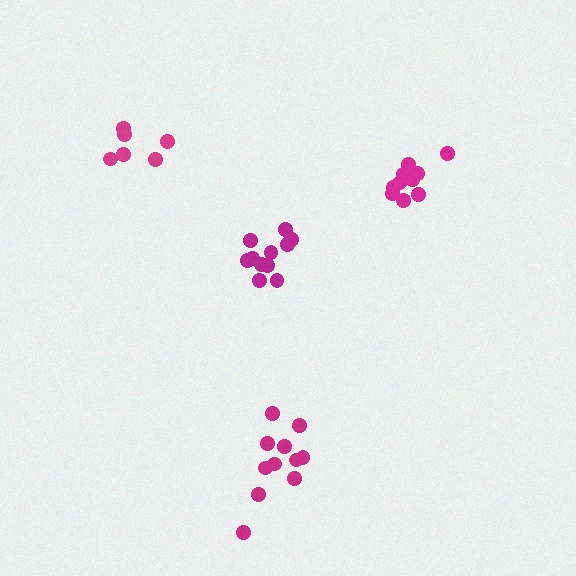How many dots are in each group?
Group 1: 6 dots, Group 2: 11 dots, Group 3: 11 dots, Group 4: 11 dots (39 total).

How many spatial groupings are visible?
There are 4 spatial groupings.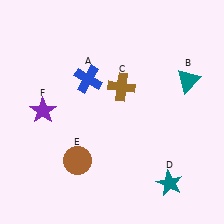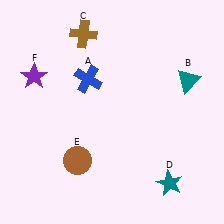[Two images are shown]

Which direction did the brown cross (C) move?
The brown cross (C) moved up.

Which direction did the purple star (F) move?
The purple star (F) moved up.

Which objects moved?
The objects that moved are: the brown cross (C), the purple star (F).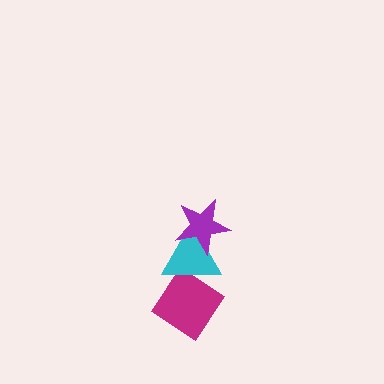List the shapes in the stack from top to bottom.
From top to bottom: the purple star, the cyan triangle, the magenta diamond.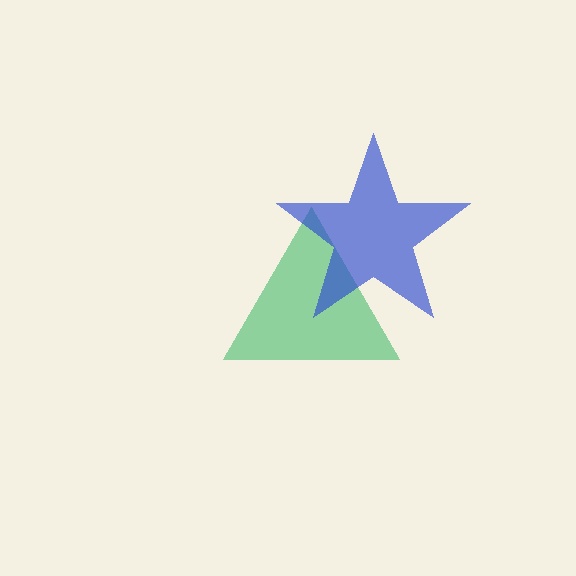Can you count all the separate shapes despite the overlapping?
Yes, there are 2 separate shapes.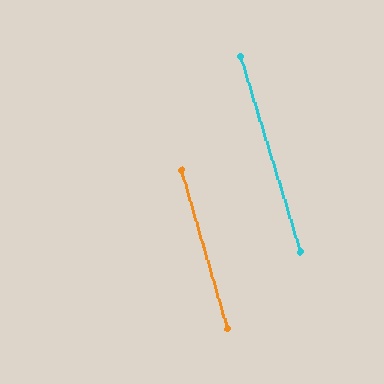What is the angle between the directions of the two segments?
Approximately 1 degree.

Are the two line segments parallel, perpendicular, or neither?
Parallel — their directions differ by only 0.8°.